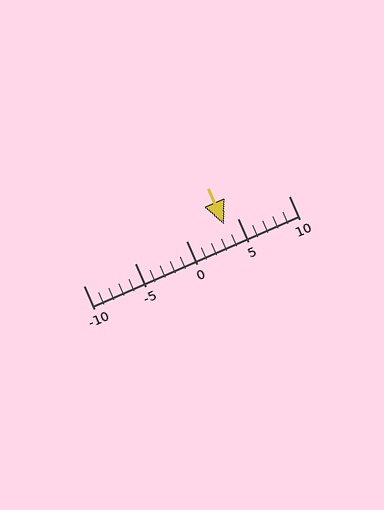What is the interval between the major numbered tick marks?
The major tick marks are spaced 5 units apart.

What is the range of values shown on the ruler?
The ruler shows values from -10 to 10.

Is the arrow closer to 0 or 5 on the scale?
The arrow is closer to 5.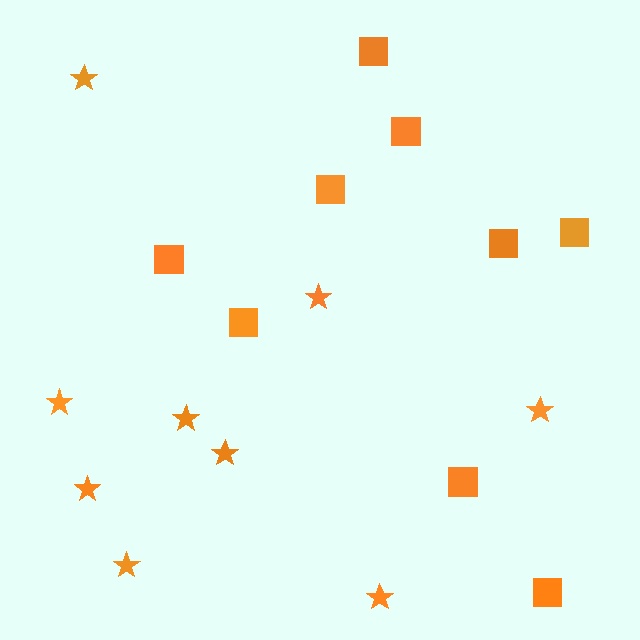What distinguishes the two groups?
There are 2 groups: one group of squares (9) and one group of stars (9).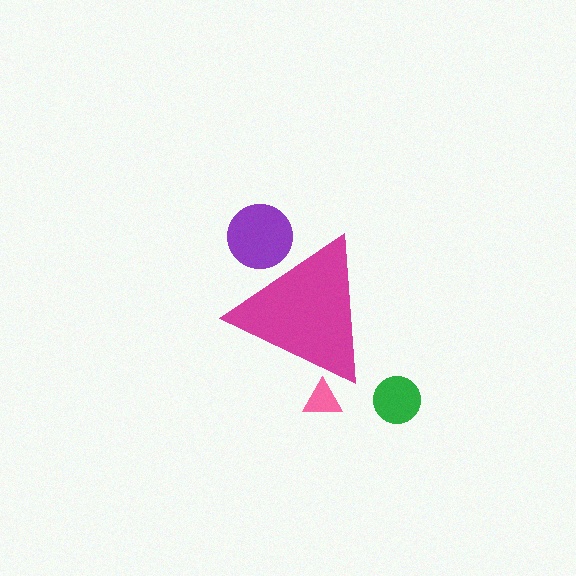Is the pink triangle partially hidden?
Yes, the pink triangle is partially hidden behind the magenta triangle.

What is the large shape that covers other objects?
A magenta triangle.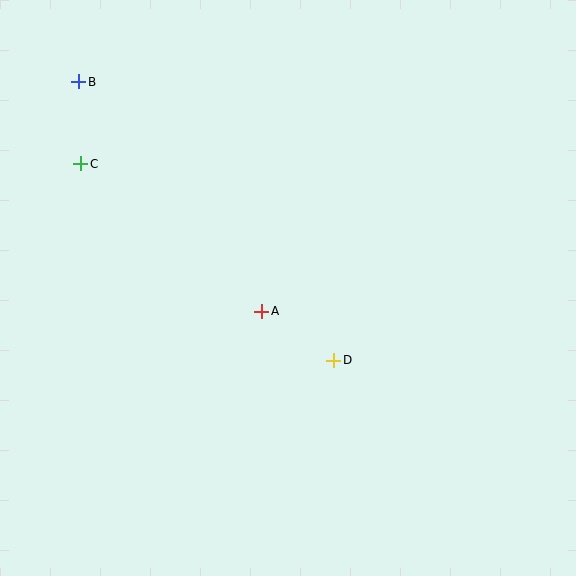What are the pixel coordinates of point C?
Point C is at (81, 164).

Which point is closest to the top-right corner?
Point D is closest to the top-right corner.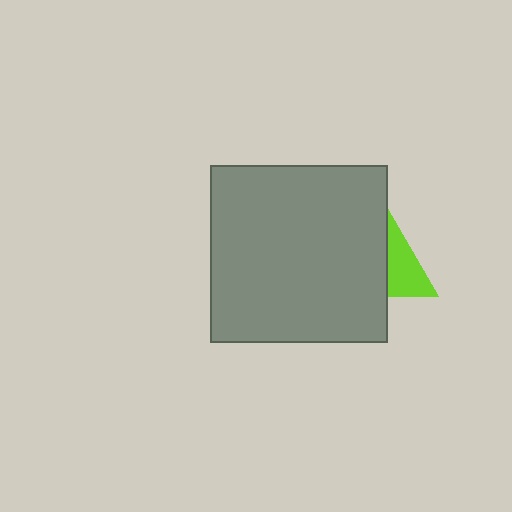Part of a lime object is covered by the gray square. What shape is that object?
It is a triangle.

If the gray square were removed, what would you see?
You would see the complete lime triangle.